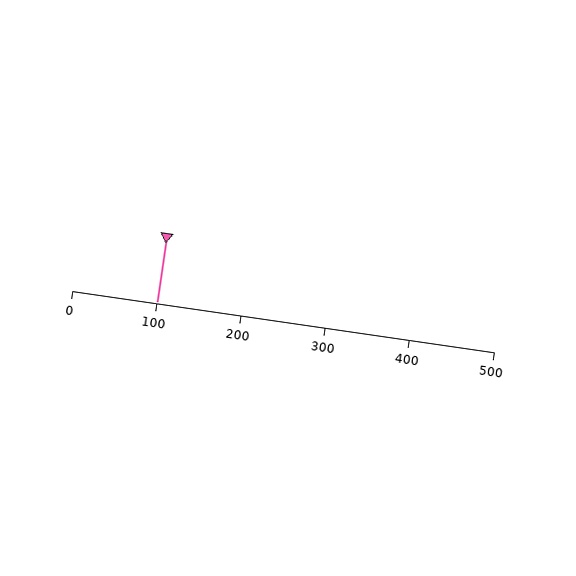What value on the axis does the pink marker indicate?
The marker indicates approximately 100.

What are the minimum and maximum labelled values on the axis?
The axis runs from 0 to 500.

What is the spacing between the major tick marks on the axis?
The major ticks are spaced 100 apart.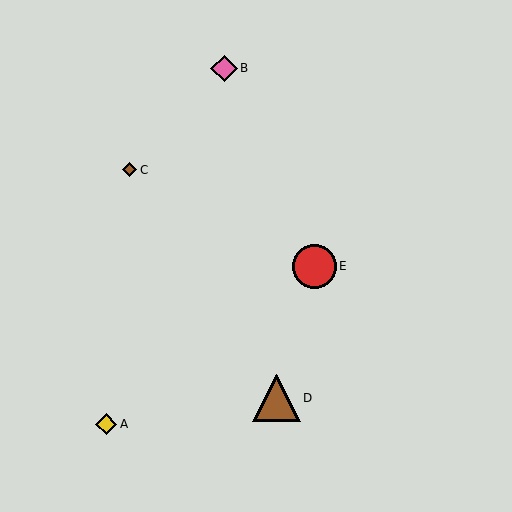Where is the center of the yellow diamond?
The center of the yellow diamond is at (106, 424).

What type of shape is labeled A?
Shape A is a yellow diamond.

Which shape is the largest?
The brown triangle (labeled D) is the largest.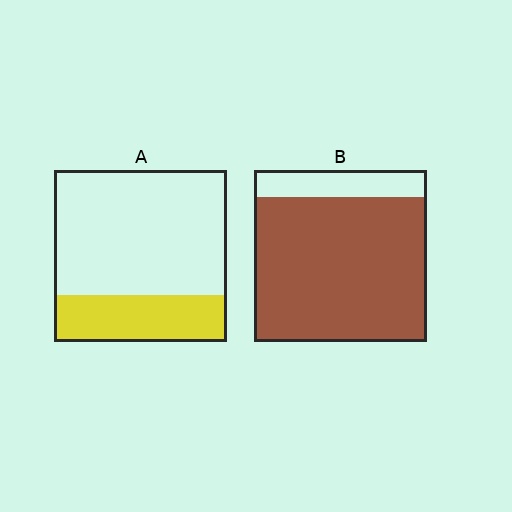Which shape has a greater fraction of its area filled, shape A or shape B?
Shape B.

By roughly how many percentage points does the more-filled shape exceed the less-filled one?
By roughly 55 percentage points (B over A).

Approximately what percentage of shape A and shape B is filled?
A is approximately 25% and B is approximately 85%.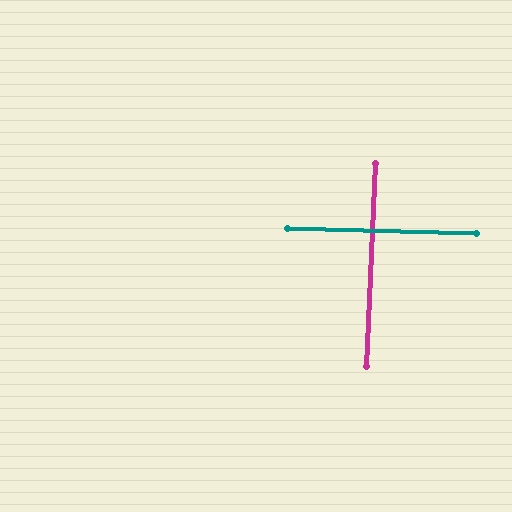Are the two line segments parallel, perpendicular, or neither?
Perpendicular — they meet at approximately 89°.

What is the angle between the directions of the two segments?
Approximately 89 degrees.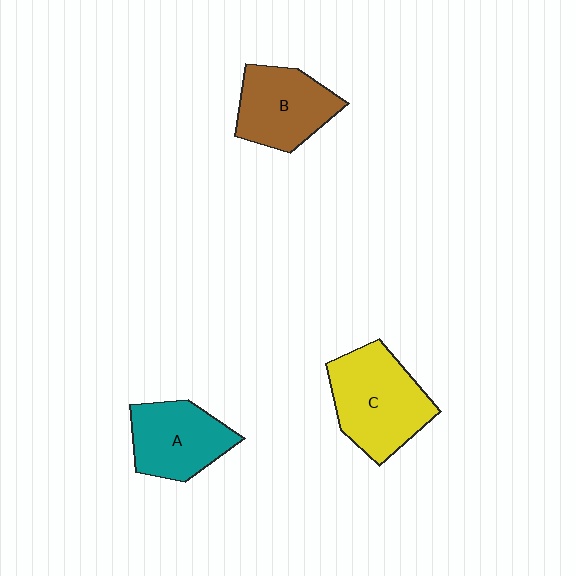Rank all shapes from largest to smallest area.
From largest to smallest: C (yellow), B (brown), A (teal).